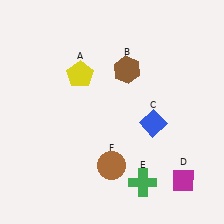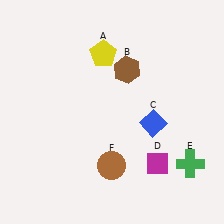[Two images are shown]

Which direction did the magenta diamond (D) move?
The magenta diamond (D) moved left.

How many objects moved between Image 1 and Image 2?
3 objects moved between the two images.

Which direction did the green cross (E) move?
The green cross (E) moved right.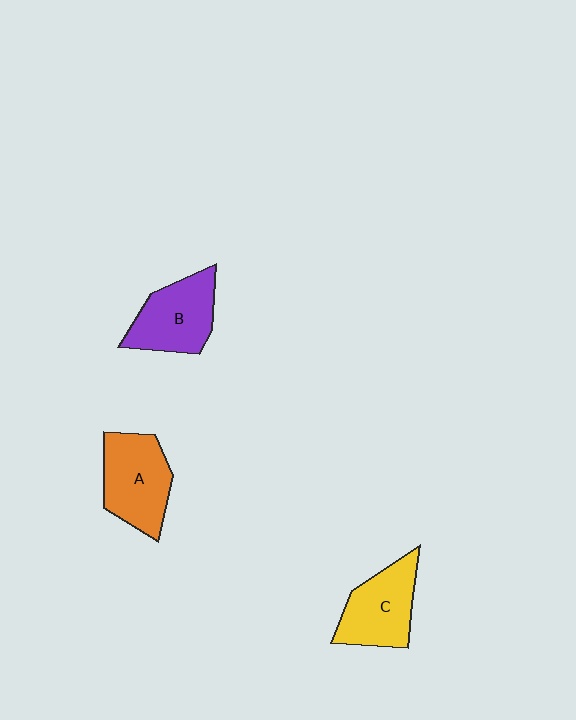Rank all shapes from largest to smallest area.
From largest to smallest: A (orange), C (yellow), B (purple).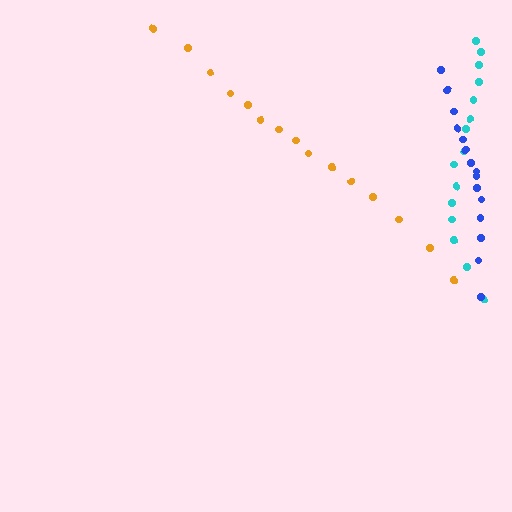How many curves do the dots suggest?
There are 3 distinct paths.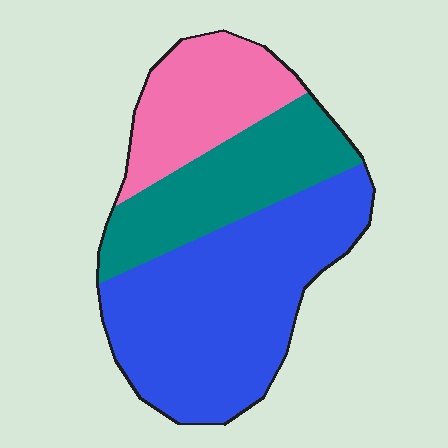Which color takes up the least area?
Pink, at roughly 20%.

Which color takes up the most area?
Blue, at roughly 50%.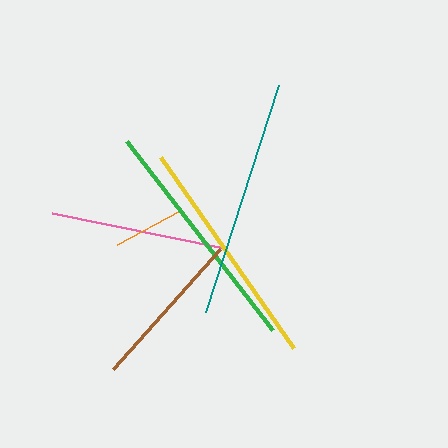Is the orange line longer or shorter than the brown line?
The brown line is longer than the orange line.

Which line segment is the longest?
The green line is the longest at approximately 238 pixels.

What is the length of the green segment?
The green segment is approximately 238 pixels long.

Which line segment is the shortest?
The orange line is the shortest at approximately 72 pixels.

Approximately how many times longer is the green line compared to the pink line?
The green line is approximately 1.4 times the length of the pink line.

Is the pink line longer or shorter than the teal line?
The teal line is longer than the pink line.